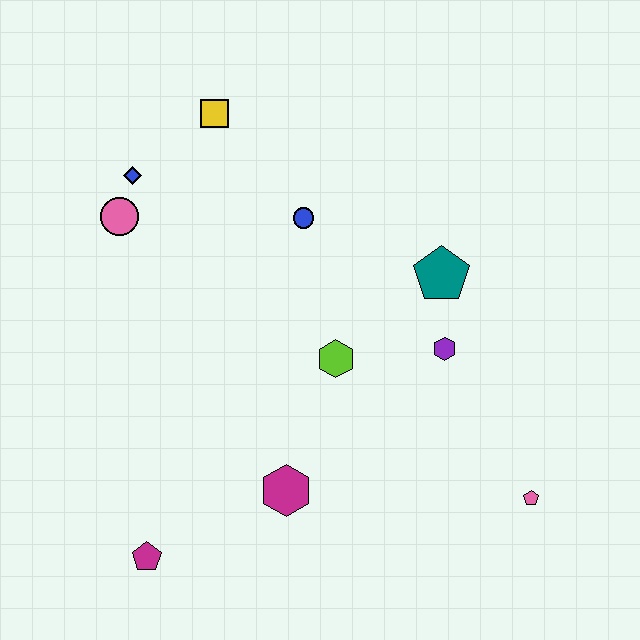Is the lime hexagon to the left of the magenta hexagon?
No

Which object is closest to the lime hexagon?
The purple hexagon is closest to the lime hexagon.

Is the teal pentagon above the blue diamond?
No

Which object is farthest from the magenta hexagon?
The yellow square is farthest from the magenta hexagon.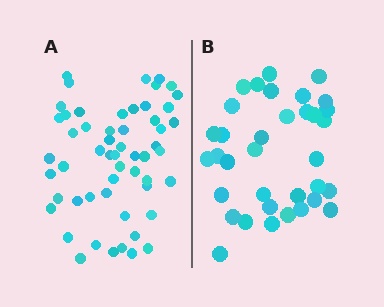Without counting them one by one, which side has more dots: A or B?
Region A (the left region) has more dots.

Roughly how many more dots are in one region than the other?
Region A has approximately 20 more dots than region B.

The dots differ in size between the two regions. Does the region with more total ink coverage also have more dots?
No. Region B has more total ink coverage because its dots are larger, but region A actually contains more individual dots. Total area can be misleading — the number of items is what matters here.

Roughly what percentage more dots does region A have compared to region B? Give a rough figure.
About 55% more.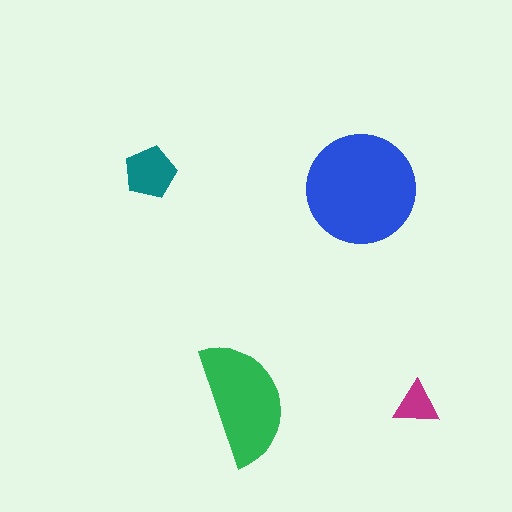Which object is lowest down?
The magenta triangle is bottommost.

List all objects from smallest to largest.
The magenta triangle, the teal pentagon, the green semicircle, the blue circle.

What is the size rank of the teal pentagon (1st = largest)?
3rd.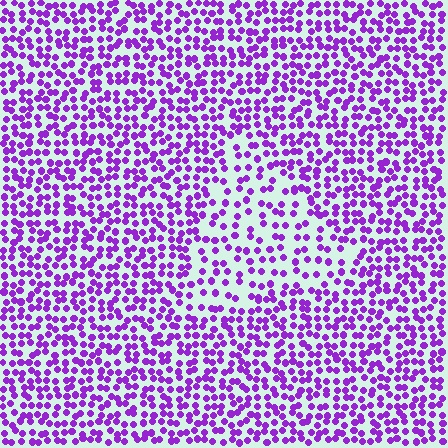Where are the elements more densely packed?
The elements are more densely packed outside the triangle boundary.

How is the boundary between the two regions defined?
The boundary is defined by a change in element density (approximately 1.8x ratio). All elements are the same color, size, and shape.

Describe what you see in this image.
The image contains small purple elements arranged at two different densities. A triangle-shaped region is visible where the elements are less densely packed than the surrounding area.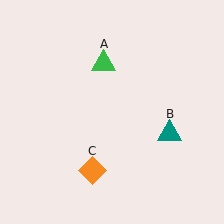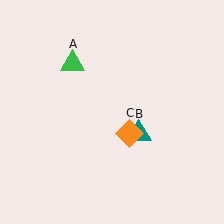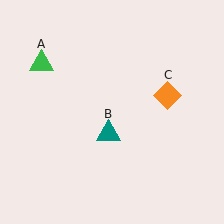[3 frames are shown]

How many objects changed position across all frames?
3 objects changed position: green triangle (object A), teal triangle (object B), orange diamond (object C).